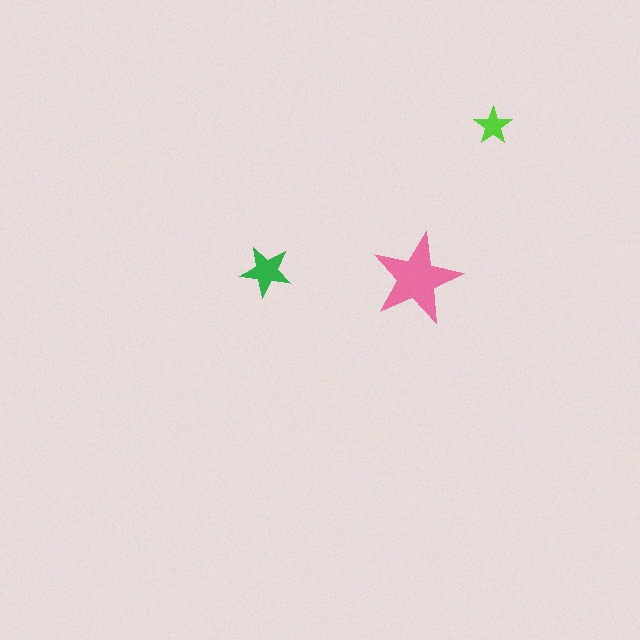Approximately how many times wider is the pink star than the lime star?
About 2.5 times wider.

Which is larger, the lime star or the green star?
The green one.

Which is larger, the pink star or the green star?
The pink one.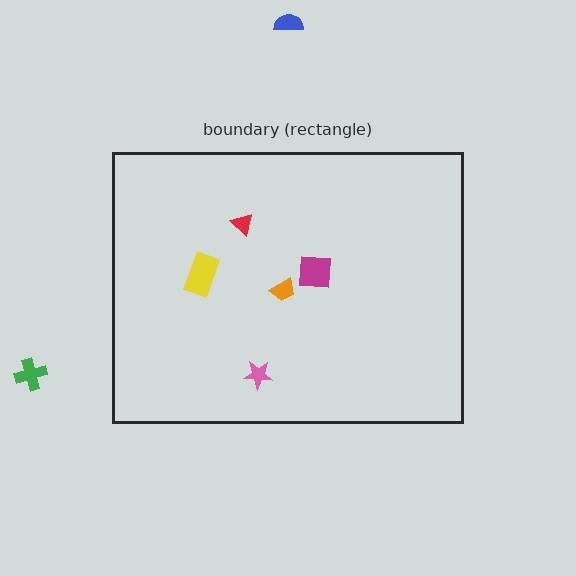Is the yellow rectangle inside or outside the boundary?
Inside.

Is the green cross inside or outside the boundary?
Outside.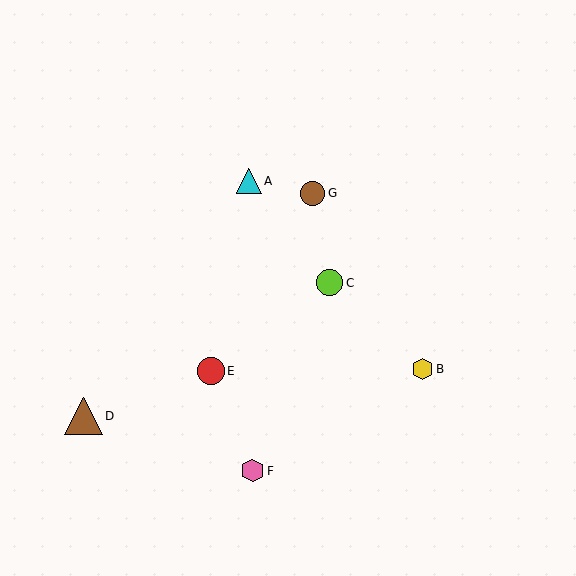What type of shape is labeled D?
Shape D is a brown triangle.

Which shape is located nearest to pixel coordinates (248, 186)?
The cyan triangle (labeled A) at (249, 181) is nearest to that location.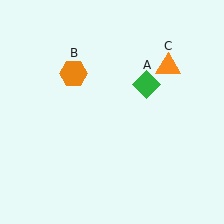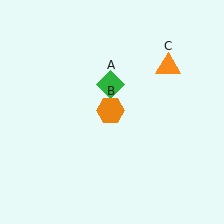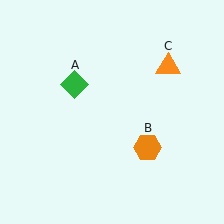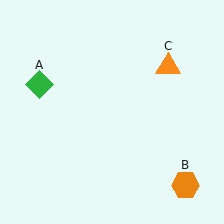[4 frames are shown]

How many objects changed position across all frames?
2 objects changed position: green diamond (object A), orange hexagon (object B).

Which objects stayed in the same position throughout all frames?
Orange triangle (object C) remained stationary.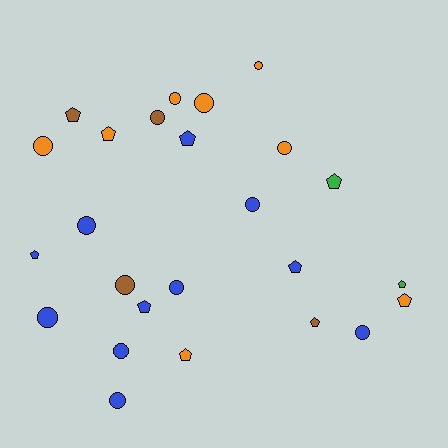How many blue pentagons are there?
There are 4 blue pentagons.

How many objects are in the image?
There are 25 objects.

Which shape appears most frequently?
Circle, with 14 objects.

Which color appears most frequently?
Blue, with 11 objects.